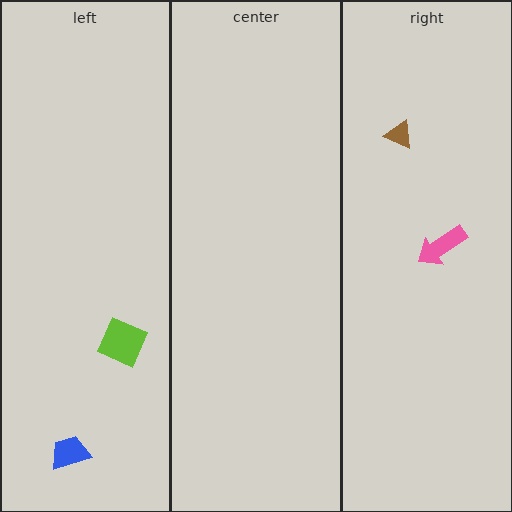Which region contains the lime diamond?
The left region.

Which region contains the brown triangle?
The right region.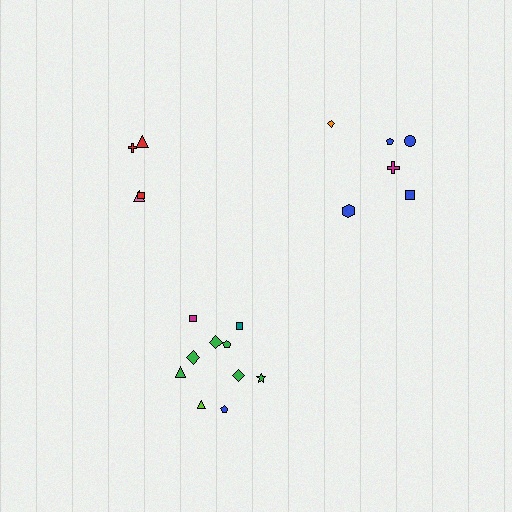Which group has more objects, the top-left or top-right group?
The top-right group.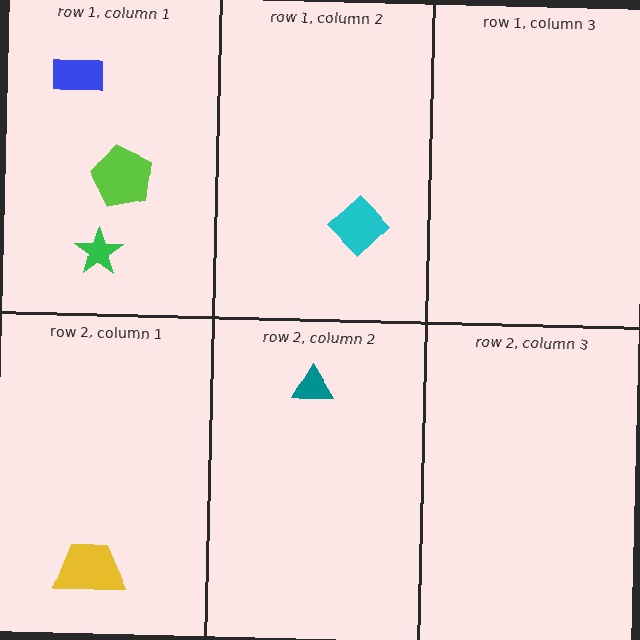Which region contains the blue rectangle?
The row 1, column 1 region.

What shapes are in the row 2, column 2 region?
The teal triangle.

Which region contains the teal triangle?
The row 2, column 2 region.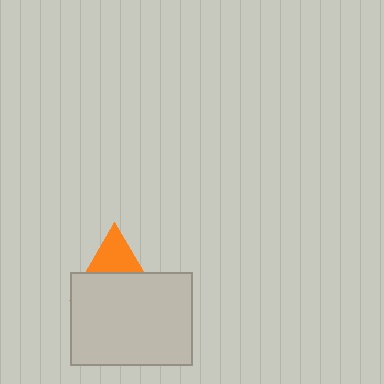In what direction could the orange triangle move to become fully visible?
The orange triangle could move up. That would shift it out from behind the light gray rectangle entirely.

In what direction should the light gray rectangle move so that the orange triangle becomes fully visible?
The light gray rectangle should move down. That is the shortest direction to clear the overlap and leave the orange triangle fully visible.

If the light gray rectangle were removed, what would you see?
You would see the complete orange triangle.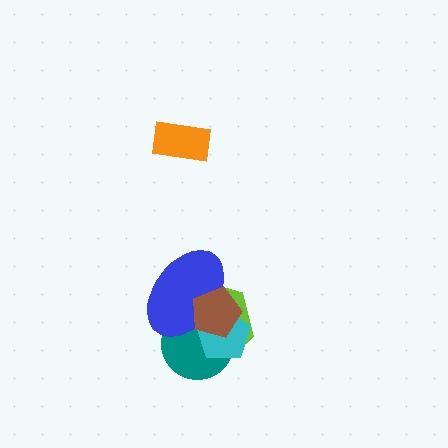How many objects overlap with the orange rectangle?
0 objects overlap with the orange rectangle.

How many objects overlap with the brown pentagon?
4 objects overlap with the brown pentagon.